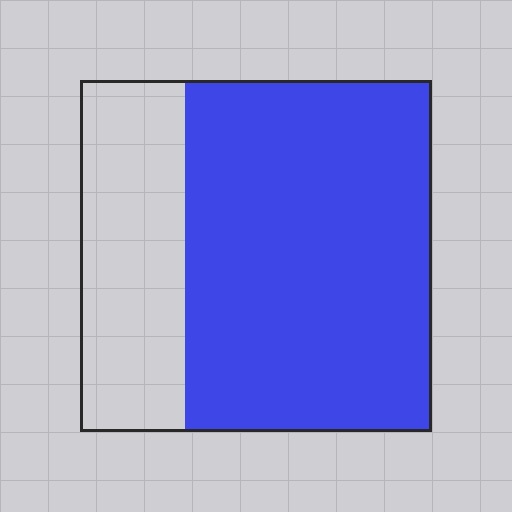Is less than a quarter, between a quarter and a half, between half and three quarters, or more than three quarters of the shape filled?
Between half and three quarters.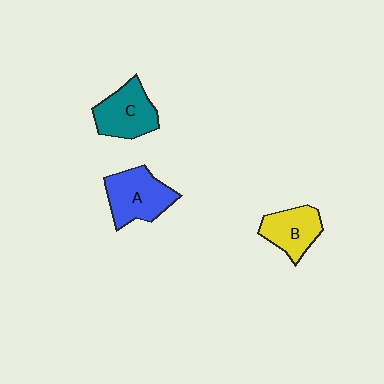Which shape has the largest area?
Shape A (blue).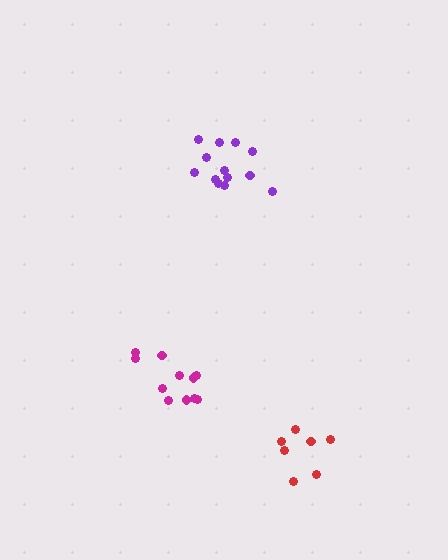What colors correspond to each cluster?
The clusters are colored: purple, magenta, red.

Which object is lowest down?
The red cluster is bottommost.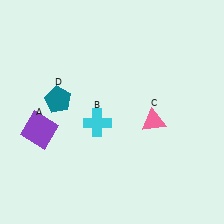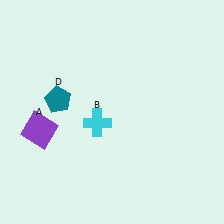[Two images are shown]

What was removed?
The pink triangle (C) was removed in Image 2.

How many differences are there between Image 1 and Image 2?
There is 1 difference between the two images.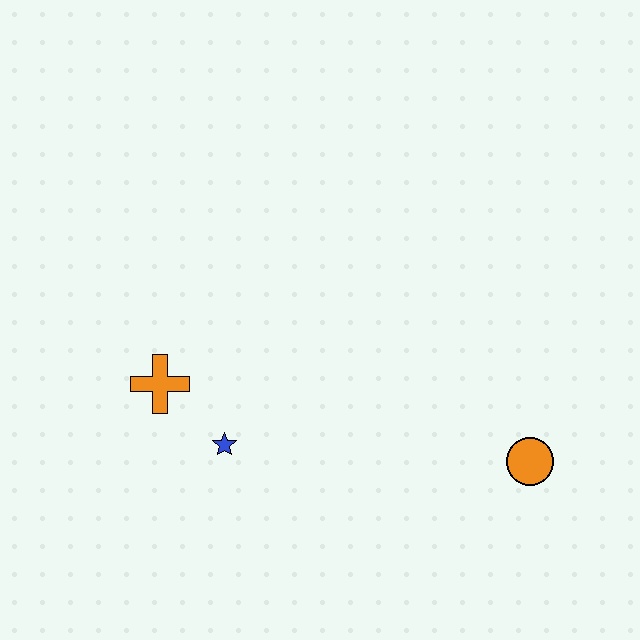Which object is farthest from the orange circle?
The orange cross is farthest from the orange circle.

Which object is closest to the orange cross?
The blue star is closest to the orange cross.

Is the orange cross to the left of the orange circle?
Yes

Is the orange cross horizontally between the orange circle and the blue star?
No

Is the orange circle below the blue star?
Yes